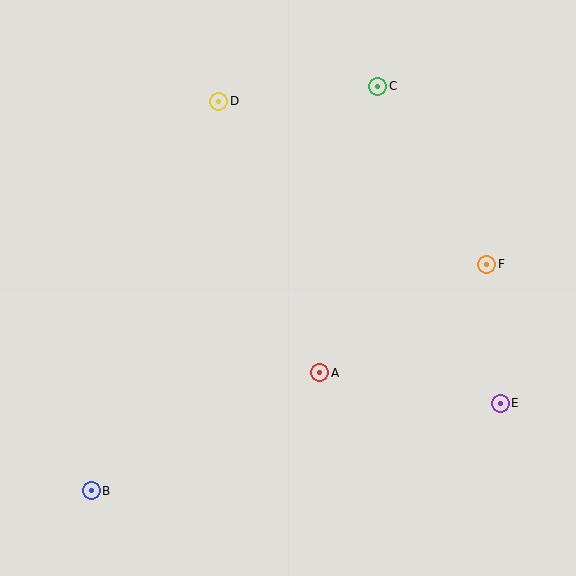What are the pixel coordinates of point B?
Point B is at (91, 491).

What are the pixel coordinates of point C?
Point C is at (378, 86).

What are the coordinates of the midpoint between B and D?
The midpoint between B and D is at (155, 296).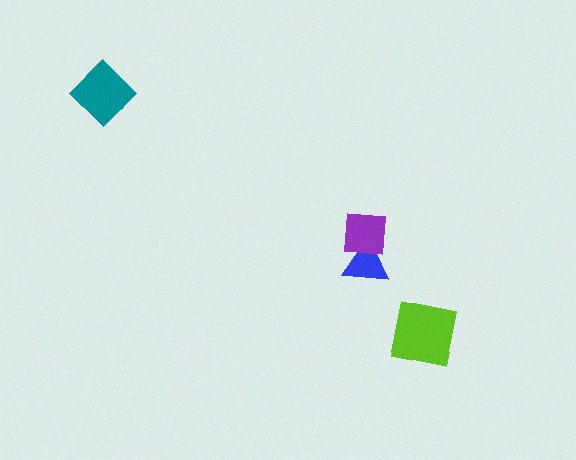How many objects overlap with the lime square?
0 objects overlap with the lime square.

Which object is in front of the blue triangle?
The purple square is in front of the blue triangle.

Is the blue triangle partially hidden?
Yes, it is partially covered by another shape.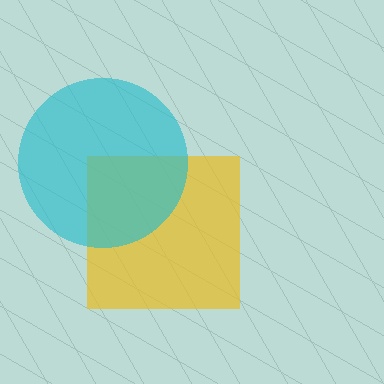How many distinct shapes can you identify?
There are 2 distinct shapes: a yellow square, a cyan circle.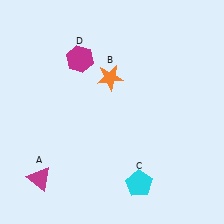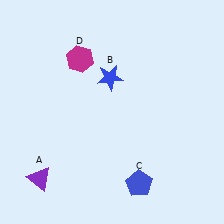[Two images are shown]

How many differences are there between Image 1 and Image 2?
There are 3 differences between the two images.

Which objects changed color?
A changed from magenta to purple. B changed from orange to blue. C changed from cyan to blue.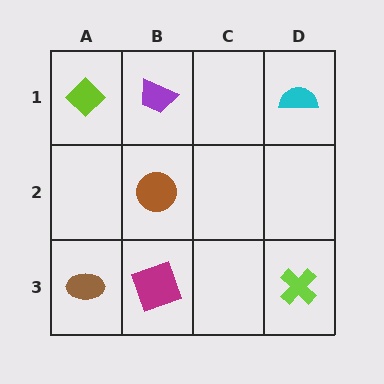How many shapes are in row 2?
1 shape.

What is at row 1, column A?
A lime diamond.